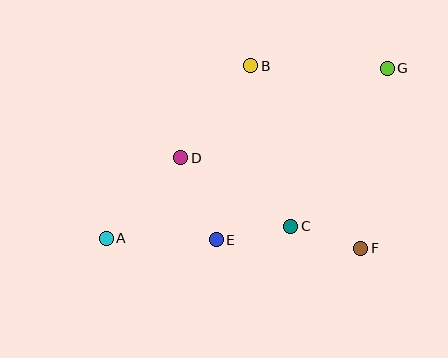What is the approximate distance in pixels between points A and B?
The distance between A and B is approximately 225 pixels.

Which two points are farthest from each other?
Points A and G are farthest from each other.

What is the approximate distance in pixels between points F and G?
The distance between F and G is approximately 182 pixels.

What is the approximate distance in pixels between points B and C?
The distance between B and C is approximately 166 pixels.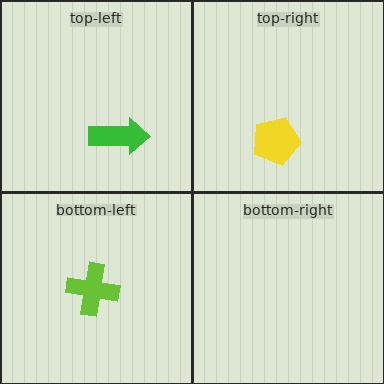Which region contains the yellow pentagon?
The top-right region.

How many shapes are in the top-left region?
1.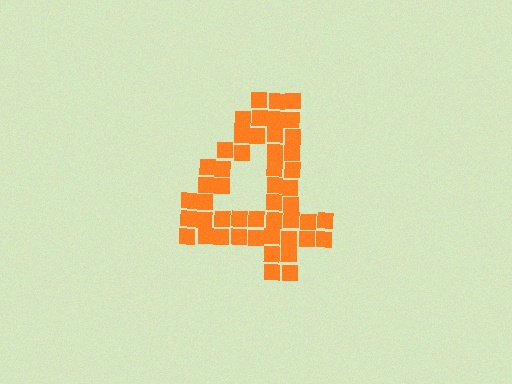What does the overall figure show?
The overall figure shows the digit 4.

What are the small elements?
The small elements are squares.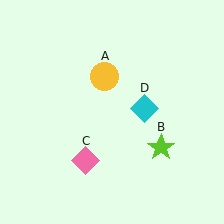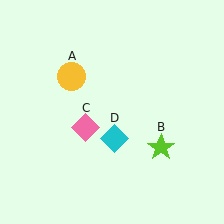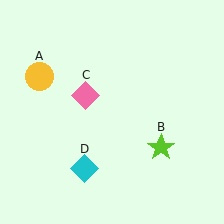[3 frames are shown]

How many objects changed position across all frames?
3 objects changed position: yellow circle (object A), pink diamond (object C), cyan diamond (object D).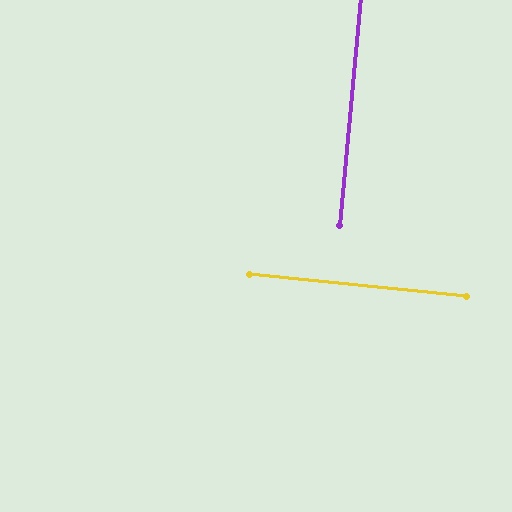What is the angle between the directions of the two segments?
Approximately 89 degrees.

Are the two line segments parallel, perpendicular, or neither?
Perpendicular — they meet at approximately 89°.